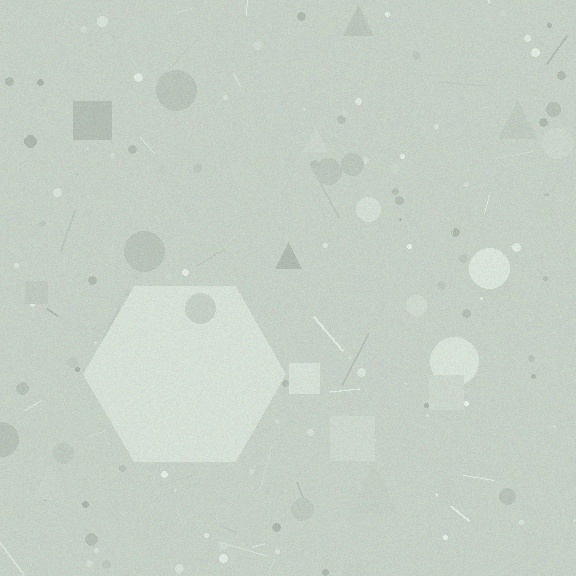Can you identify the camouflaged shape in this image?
The camouflaged shape is a hexagon.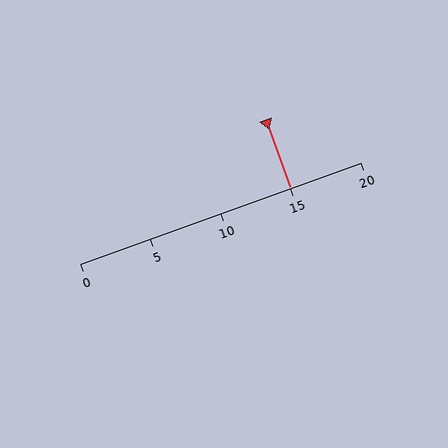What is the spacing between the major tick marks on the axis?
The major ticks are spaced 5 apart.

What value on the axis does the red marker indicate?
The marker indicates approximately 15.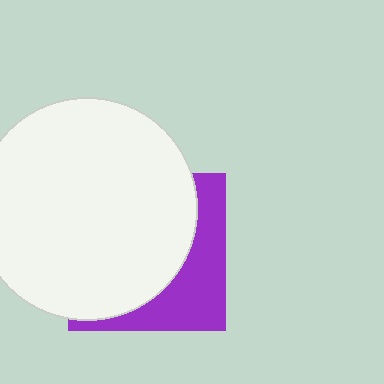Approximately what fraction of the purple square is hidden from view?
Roughly 66% of the purple square is hidden behind the white circle.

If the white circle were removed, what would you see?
You would see the complete purple square.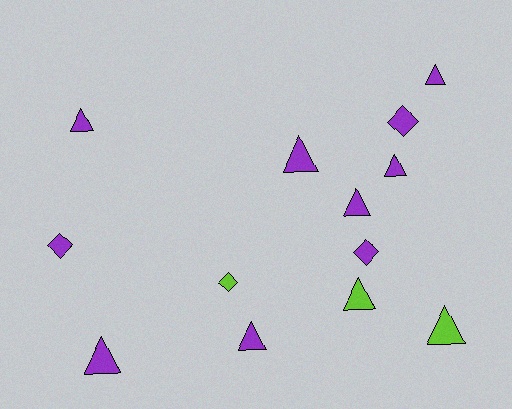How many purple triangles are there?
There are 7 purple triangles.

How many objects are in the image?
There are 13 objects.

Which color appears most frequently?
Purple, with 10 objects.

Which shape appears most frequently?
Triangle, with 9 objects.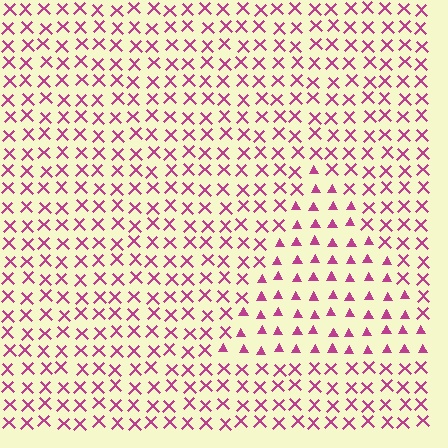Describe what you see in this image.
The image is filled with small magenta elements arranged in a uniform grid. A triangle-shaped region contains triangles, while the surrounding area contains X marks. The boundary is defined purely by the change in element shape.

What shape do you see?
I see a triangle.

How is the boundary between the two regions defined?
The boundary is defined by a change in element shape: triangles inside vs. X marks outside. All elements share the same color and spacing.